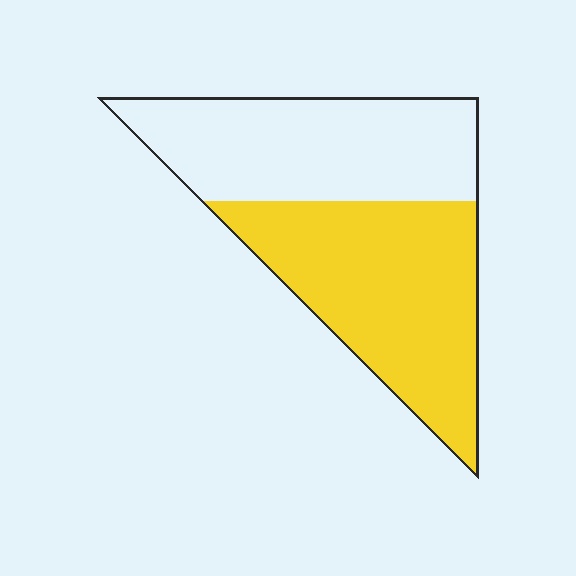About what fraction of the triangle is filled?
About one half (1/2).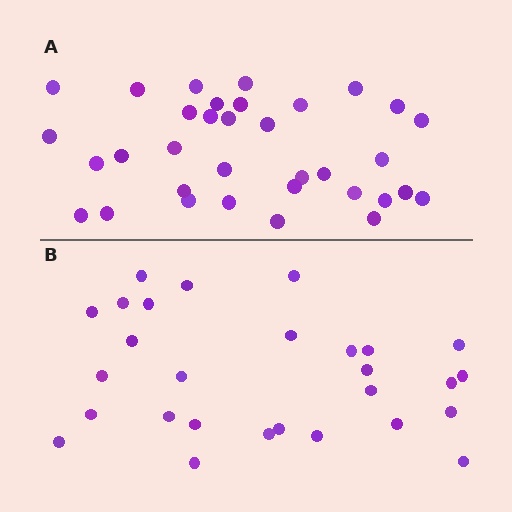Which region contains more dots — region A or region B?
Region A (the top region) has more dots.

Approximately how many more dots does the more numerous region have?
Region A has about 6 more dots than region B.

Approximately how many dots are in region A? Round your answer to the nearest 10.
About 30 dots. (The exact count is 34, which rounds to 30.)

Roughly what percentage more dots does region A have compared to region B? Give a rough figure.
About 20% more.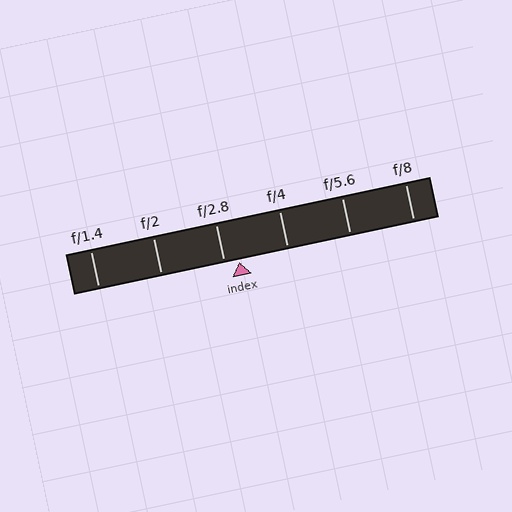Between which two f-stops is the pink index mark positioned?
The index mark is between f/2.8 and f/4.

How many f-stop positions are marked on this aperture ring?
There are 6 f-stop positions marked.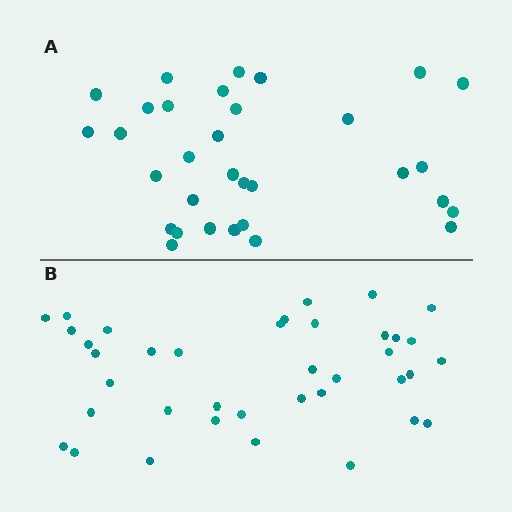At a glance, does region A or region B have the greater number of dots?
Region B (the bottom region) has more dots.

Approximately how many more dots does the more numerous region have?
Region B has about 6 more dots than region A.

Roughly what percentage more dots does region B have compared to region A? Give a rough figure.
About 20% more.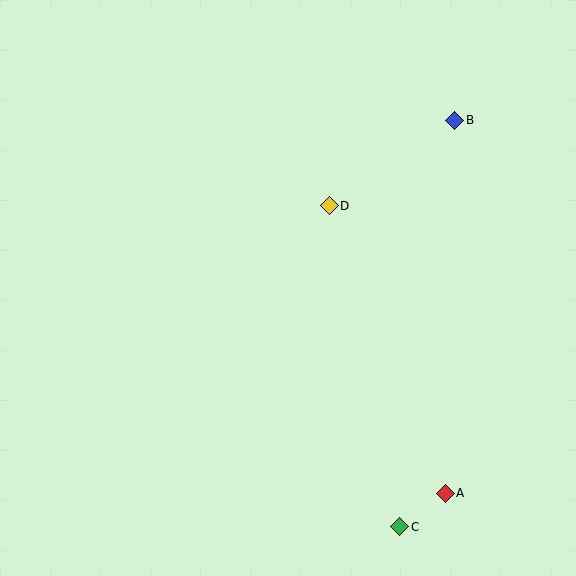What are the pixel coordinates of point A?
Point A is at (445, 493).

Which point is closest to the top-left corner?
Point D is closest to the top-left corner.